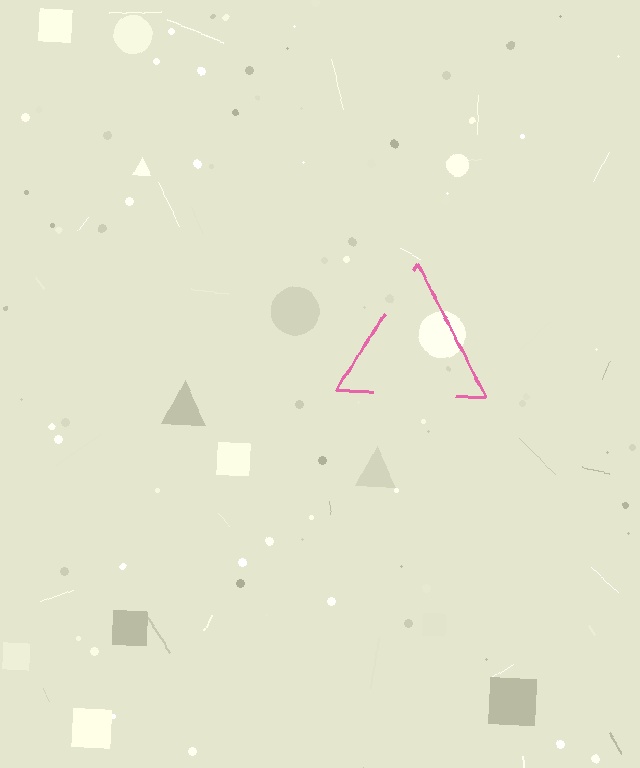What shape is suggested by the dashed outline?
The dashed outline suggests a triangle.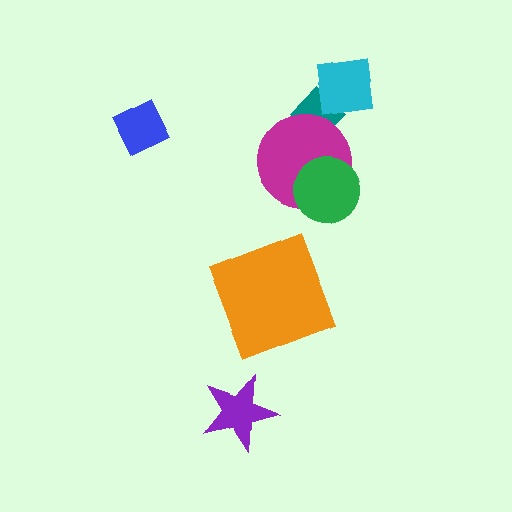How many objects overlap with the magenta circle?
2 objects overlap with the magenta circle.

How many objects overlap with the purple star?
0 objects overlap with the purple star.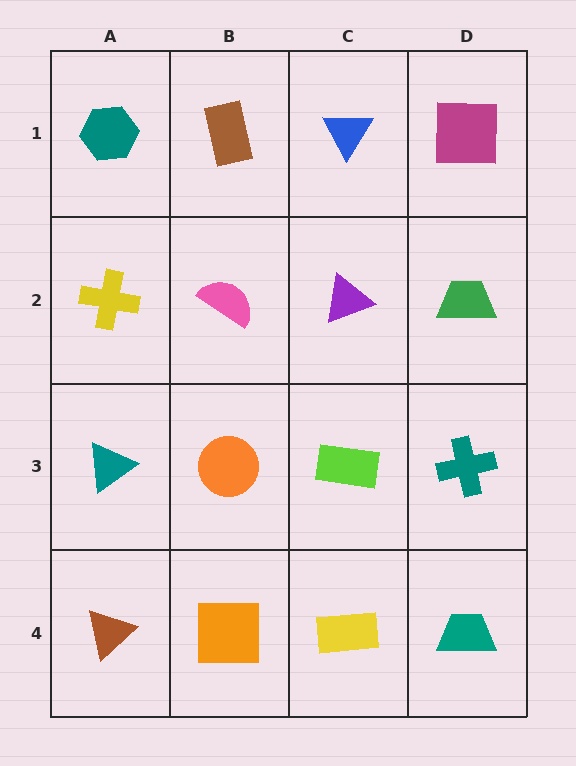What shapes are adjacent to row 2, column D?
A magenta square (row 1, column D), a teal cross (row 3, column D), a purple triangle (row 2, column C).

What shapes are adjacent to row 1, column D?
A green trapezoid (row 2, column D), a blue triangle (row 1, column C).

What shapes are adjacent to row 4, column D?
A teal cross (row 3, column D), a yellow rectangle (row 4, column C).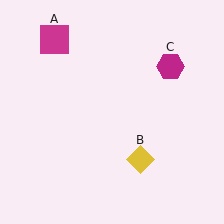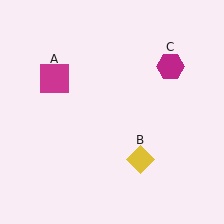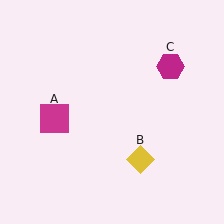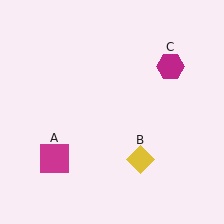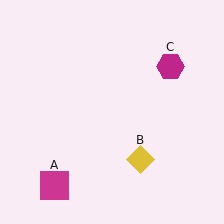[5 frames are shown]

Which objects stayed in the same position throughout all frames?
Yellow diamond (object B) and magenta hexagon (object C) remained stationary.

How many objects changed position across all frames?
1 object changed position: magenta square (object A).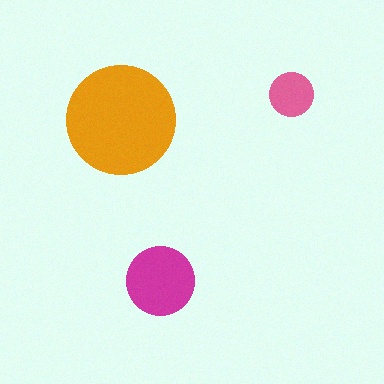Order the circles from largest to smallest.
the orange one, the magenta one, the pink one.